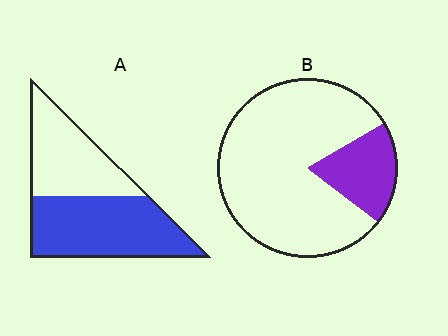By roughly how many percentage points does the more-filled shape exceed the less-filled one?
By roughly 40 percentage points (A over B).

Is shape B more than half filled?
No.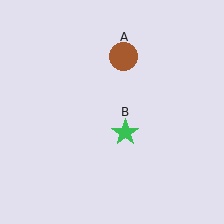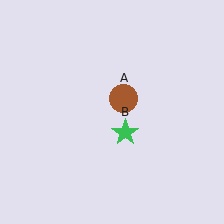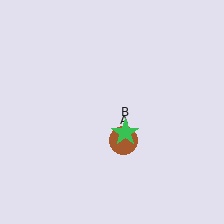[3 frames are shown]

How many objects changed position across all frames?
1 object changed position: brown circle (object A).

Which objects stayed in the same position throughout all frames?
Green star (object B) remained stationary.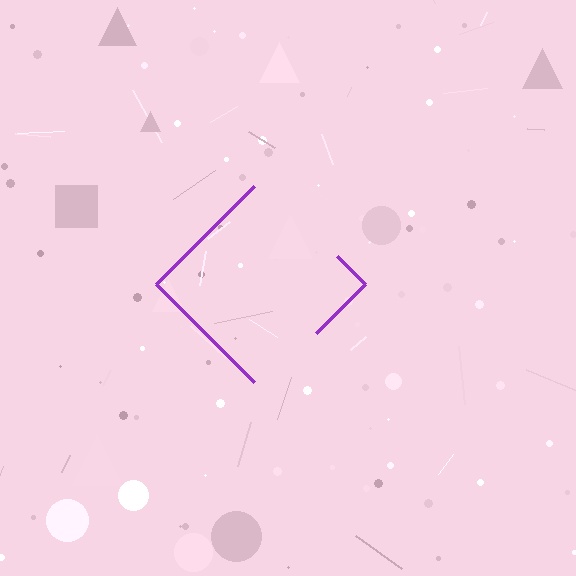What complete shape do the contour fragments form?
The contour fragments form a diamond.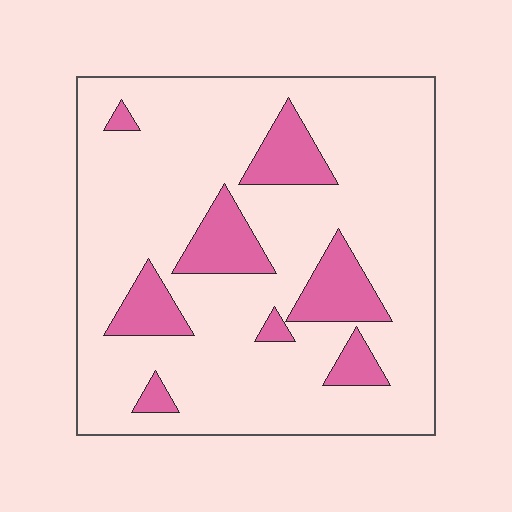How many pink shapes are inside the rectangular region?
8.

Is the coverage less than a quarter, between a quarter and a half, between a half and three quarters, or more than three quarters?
Less than a quarter.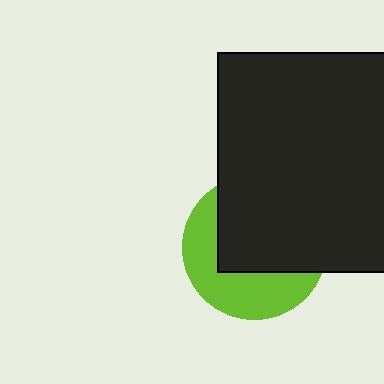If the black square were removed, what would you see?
You would see the complete lime circle.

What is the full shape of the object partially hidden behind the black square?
The partially hidden object is a lime circle.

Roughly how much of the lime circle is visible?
A small part of it is visible (roughly 42%).